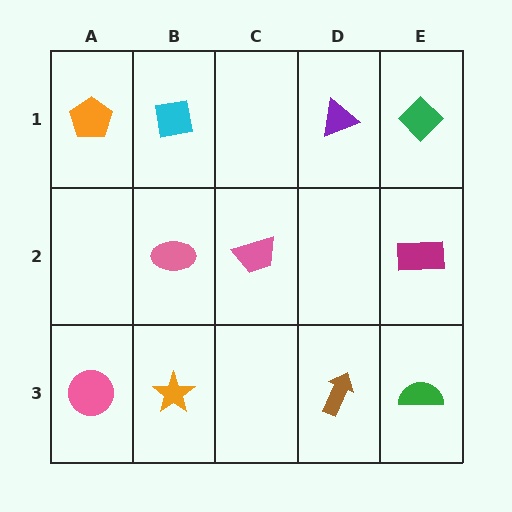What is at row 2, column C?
A pink trapezoid.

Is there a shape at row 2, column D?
No, that cell is empty.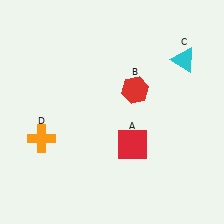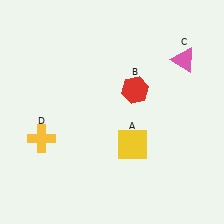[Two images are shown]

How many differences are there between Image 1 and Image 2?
There are 3 differences between the two images.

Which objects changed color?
A changed from red to yellow. C changed from cyan to pink. D changed from orange to yellow.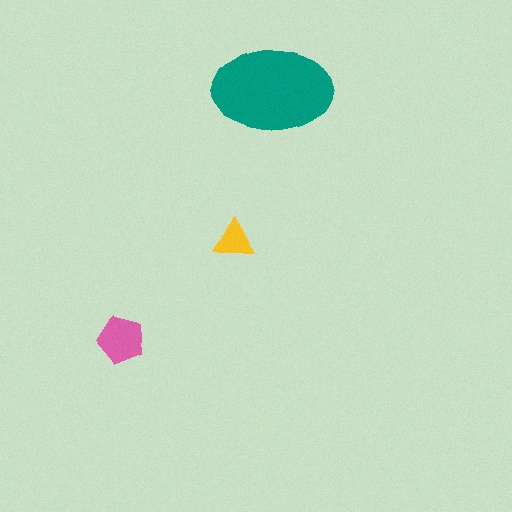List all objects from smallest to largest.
The yellow triangle, the pink pentagon, the teal ellipse.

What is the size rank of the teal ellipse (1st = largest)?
1st.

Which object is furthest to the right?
The teal ellipse is rightmost.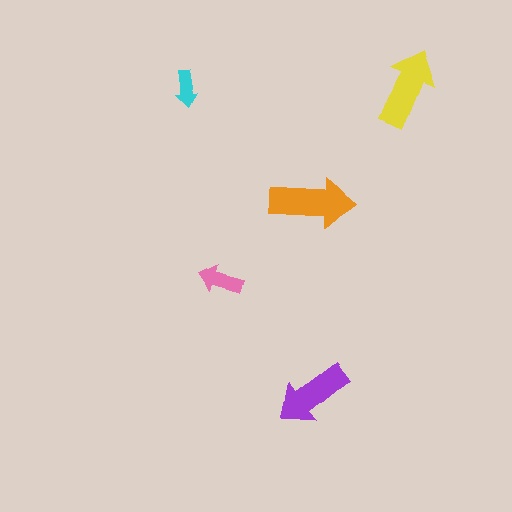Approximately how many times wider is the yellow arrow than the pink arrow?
About 2 times wider.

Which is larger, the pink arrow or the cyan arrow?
The pink one.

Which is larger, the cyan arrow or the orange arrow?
The orange one.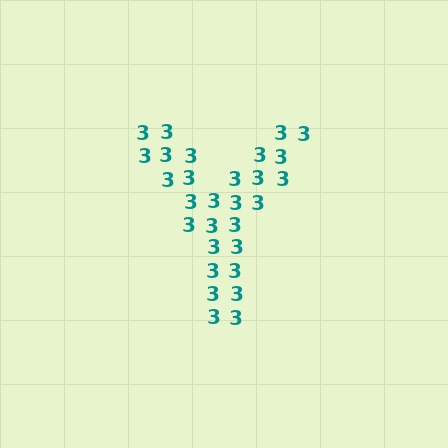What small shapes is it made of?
It is made of small digit 3's.